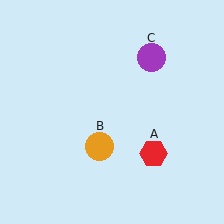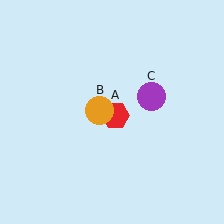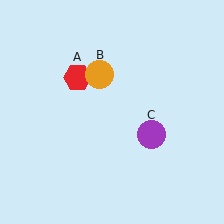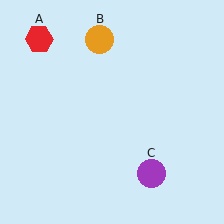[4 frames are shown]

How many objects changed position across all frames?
3 objects changed position: red hexagon (object A), orange circle (object B), purple circle (object C).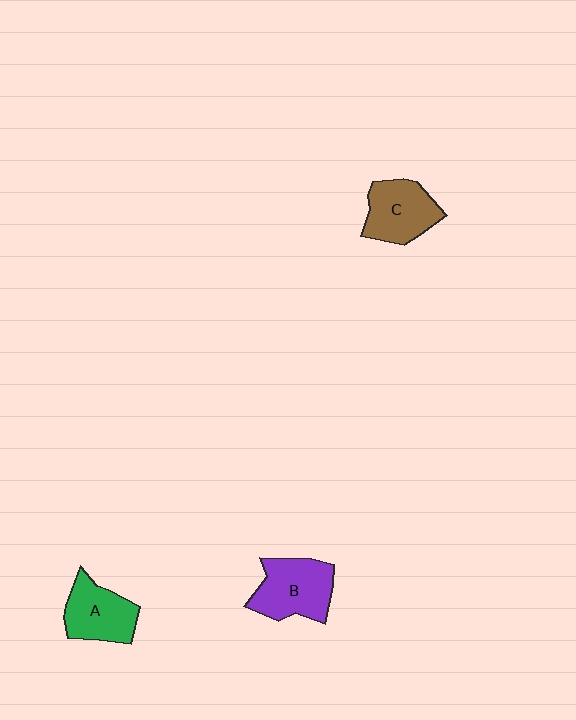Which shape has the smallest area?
Shape A (green).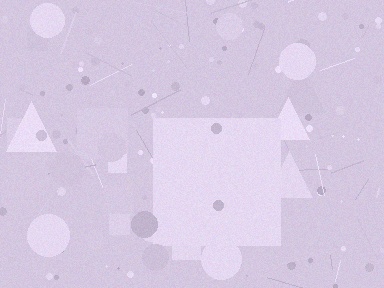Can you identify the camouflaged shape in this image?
The camouflaged shape is a square.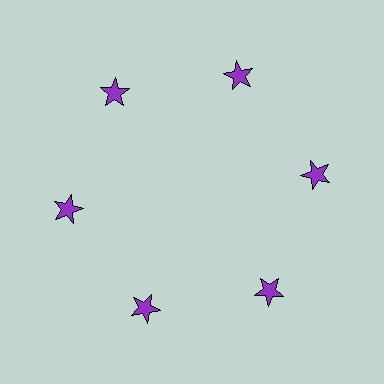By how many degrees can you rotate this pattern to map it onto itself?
The pattern maps onto itself every 60 degrees of rotation.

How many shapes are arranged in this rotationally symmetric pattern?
There are 6 shapes, arranged in 6 groups of 1.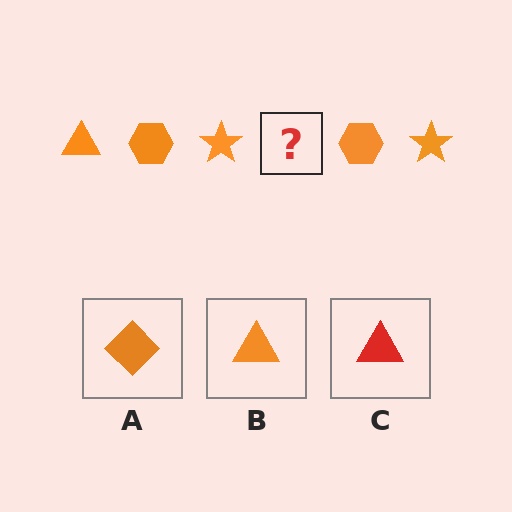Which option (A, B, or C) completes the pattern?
B.